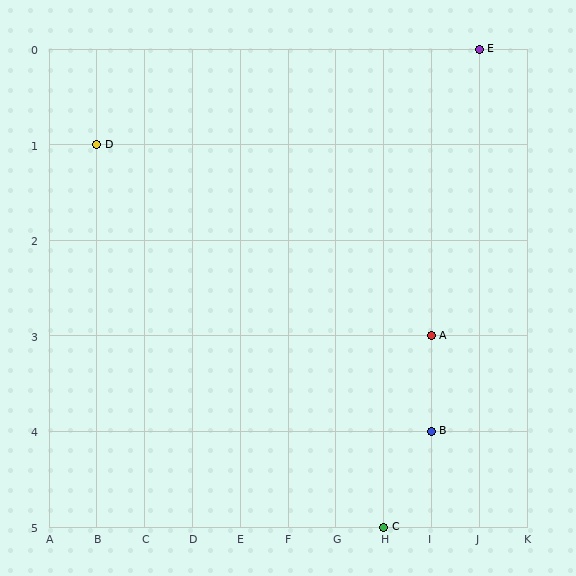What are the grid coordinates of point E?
Point E is at grid coordinates (J, 0).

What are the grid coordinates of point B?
Point B is at grid coordinates (I, 4).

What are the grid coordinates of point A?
Point A is at grid coordinates (I, 3).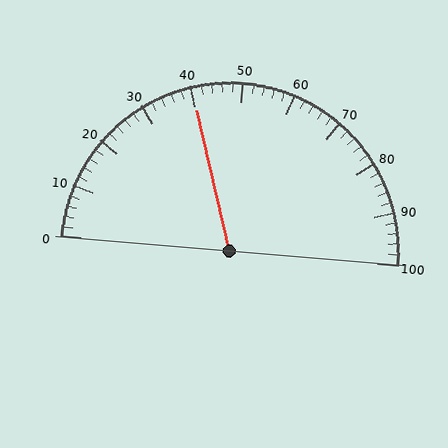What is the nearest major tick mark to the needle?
The nearest major tick mark is 40.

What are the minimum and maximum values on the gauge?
The gauge ranges from 0 to 100.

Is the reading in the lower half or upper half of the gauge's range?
The reading is in the lower half of the range (0 to 100).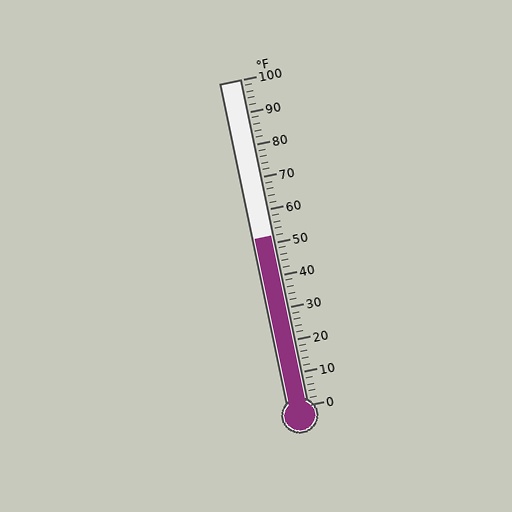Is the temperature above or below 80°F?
The temperature is below 80°F.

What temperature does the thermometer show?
The thermometer shows approximately 52°F.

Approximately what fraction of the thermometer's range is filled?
The thermometer is filled to approximately 50% of its range.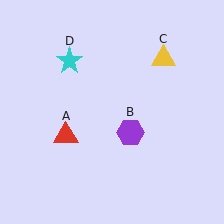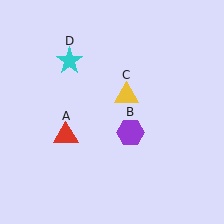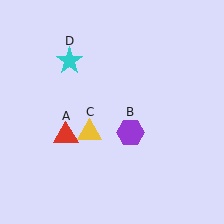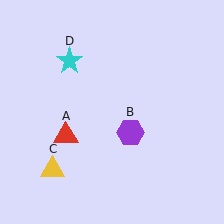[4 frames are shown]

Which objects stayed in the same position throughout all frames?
Red triangle (object A) and purple hexagon (object B) and cyan star (object D) remained stationary.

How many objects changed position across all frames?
1 object changed position: yellow triangle (object C).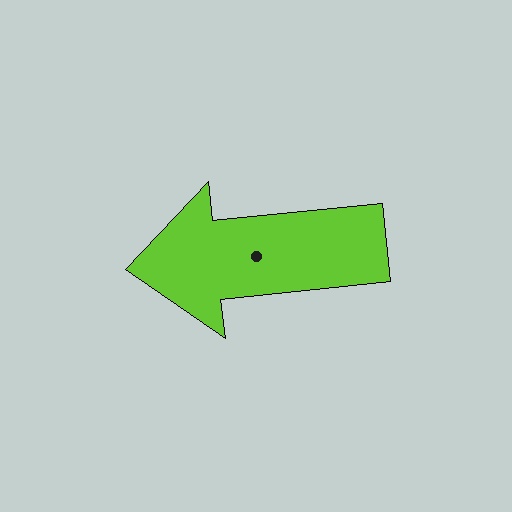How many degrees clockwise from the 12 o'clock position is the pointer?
Approximately 264 degrees.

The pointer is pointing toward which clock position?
Roughly 9 o'clock.